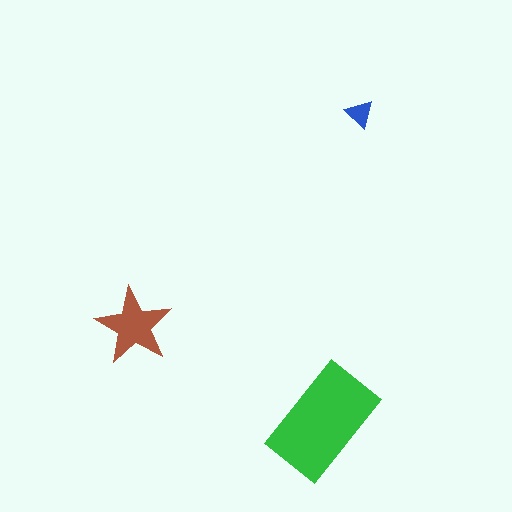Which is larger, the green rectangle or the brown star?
The green rectangle.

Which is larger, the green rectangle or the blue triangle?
The green rectangle.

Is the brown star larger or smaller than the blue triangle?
Larger.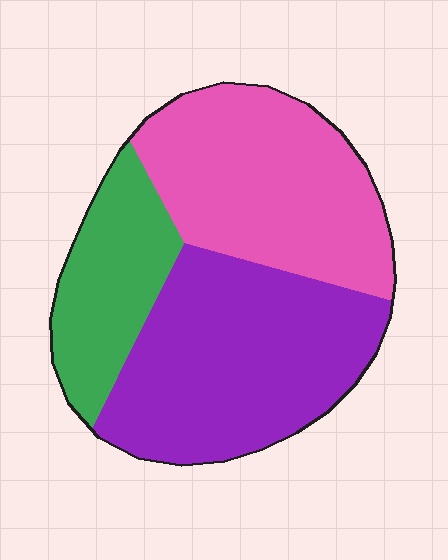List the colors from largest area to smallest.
From largest to smallest: purple, pink, green.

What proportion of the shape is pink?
Pink takes up about three eighths (3/8) of the shape.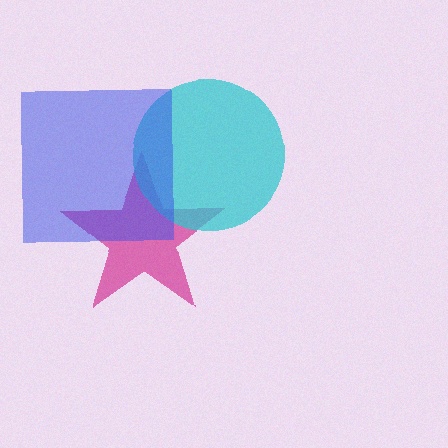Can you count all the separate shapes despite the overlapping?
Yes, there are 3 separate shapes.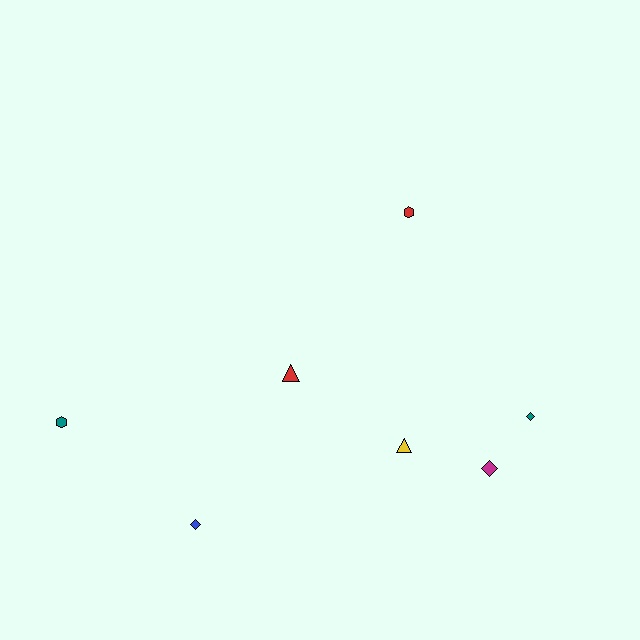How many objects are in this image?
There are 7 objects.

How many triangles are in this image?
There are 2 triangles.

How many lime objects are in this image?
There are no lime objects.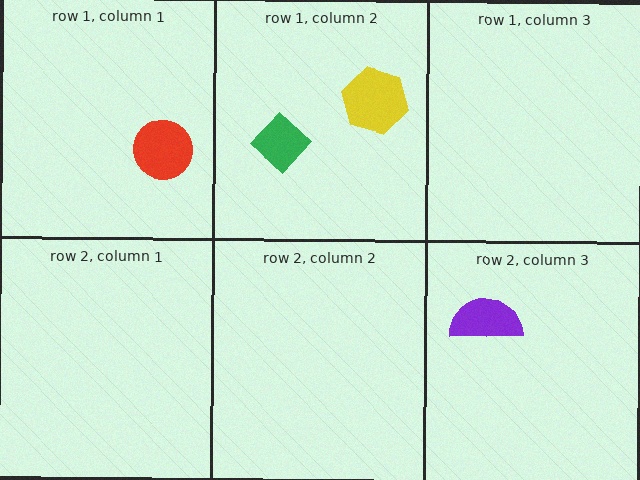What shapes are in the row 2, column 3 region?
The purple semicircle.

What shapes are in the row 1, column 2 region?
The yellow hexagon, the green diamond.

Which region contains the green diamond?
The row 1, column 2 region.